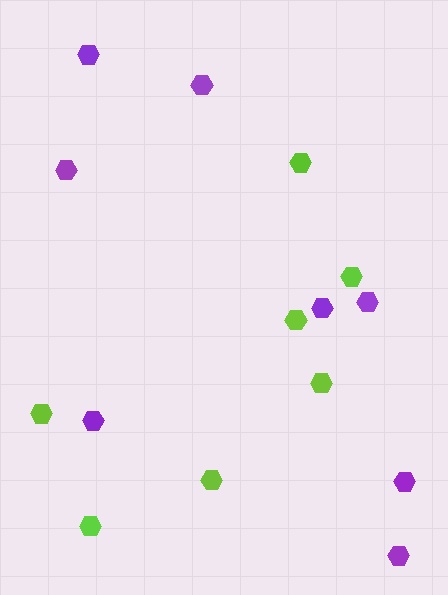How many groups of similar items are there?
There are 2 groups: one group of lime hexagons (7) and one group of purple hexagons (8).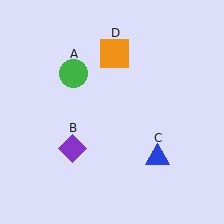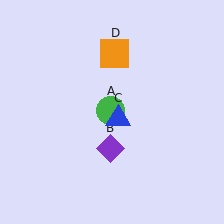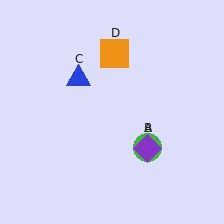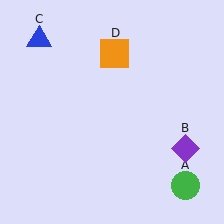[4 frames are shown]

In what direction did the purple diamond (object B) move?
The purple diamond (object B) moved right.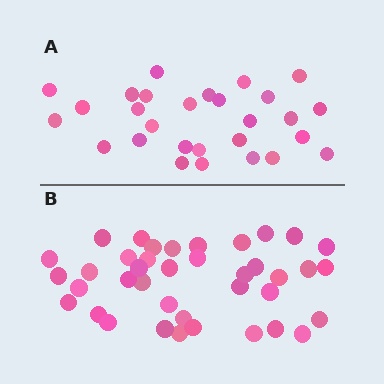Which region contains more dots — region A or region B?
Region B (the bottom region) has more dots.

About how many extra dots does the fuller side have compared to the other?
Region B has roughly 12 or so more dots than region A.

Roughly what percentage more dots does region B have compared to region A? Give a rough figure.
About 40% more.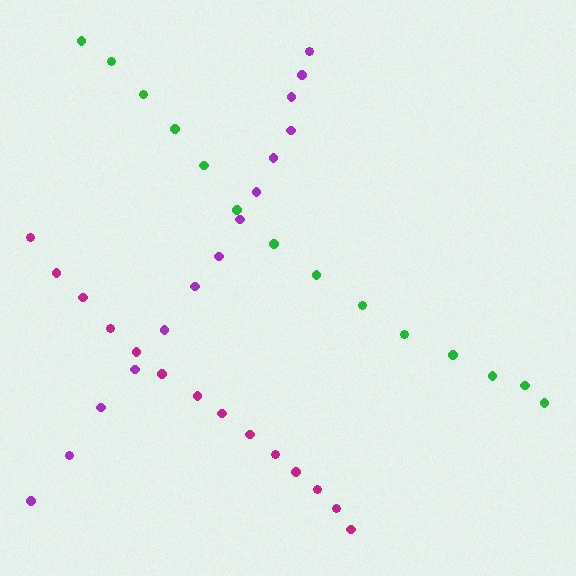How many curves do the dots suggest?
There are 3 distinct paths.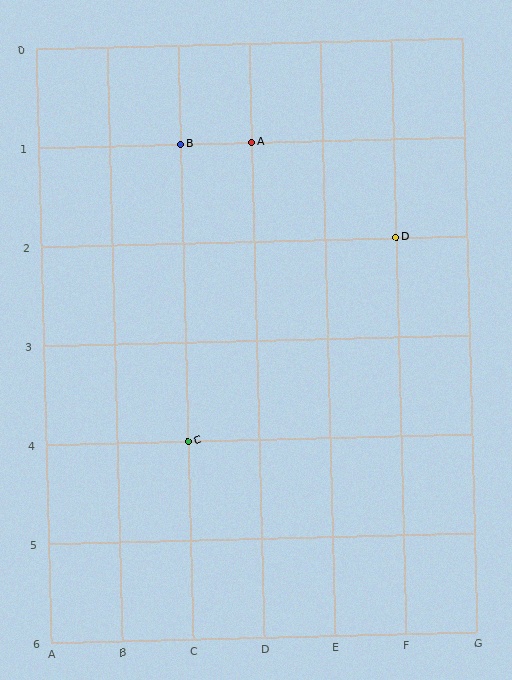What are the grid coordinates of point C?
Point C is at grid coordinates (C, 4).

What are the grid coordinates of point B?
Point B is at grid coordinates (C, 1).